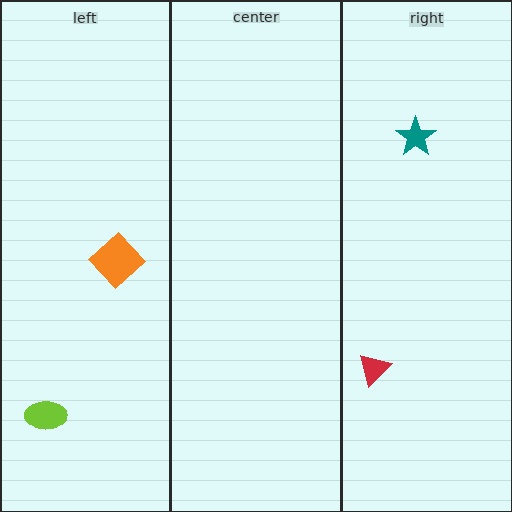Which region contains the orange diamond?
The left region.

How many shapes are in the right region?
2.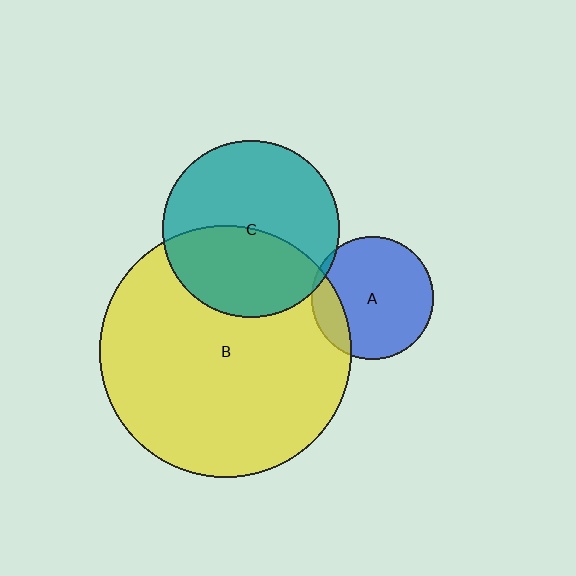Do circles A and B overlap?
Yes.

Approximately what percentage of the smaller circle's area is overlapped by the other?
Approximately 15%.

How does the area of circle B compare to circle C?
Approximately 2.0 times.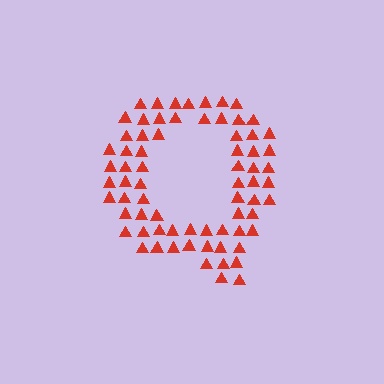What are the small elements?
The small elements are triangles.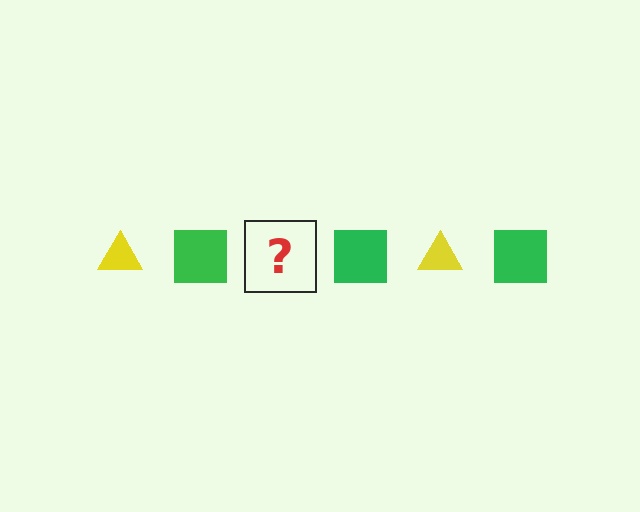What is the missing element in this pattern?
The missing element is a yellow triangle.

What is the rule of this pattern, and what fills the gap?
The rule is that the pattern alternates between yellow triangle and green square. The gap should be filled with a yellow triangle.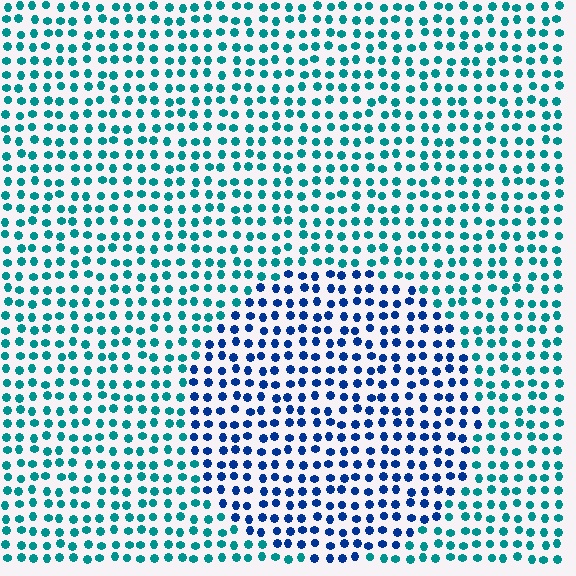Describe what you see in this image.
The image is filled with small teal elements in a uniform arrangement. A circle-shaped region is visible where the elements are tinted to a slightly different hue, forming a subtle color boundary.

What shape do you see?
I see a circle.